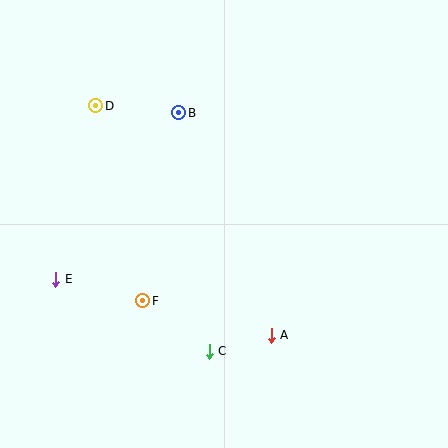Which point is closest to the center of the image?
Point F at (143, 301) is closest to the center.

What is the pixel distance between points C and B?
The distance between C and B is 240 pixels.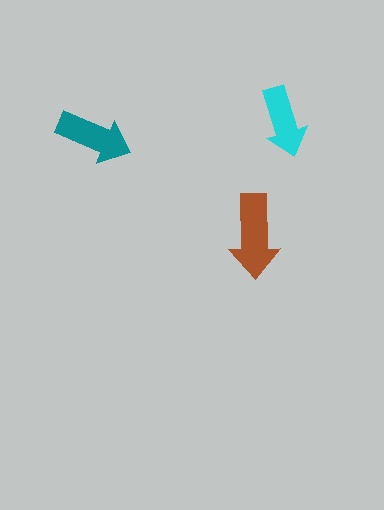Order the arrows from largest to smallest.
the brown one, the teal one, the cyan one.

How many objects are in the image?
There are 3 objects in the image.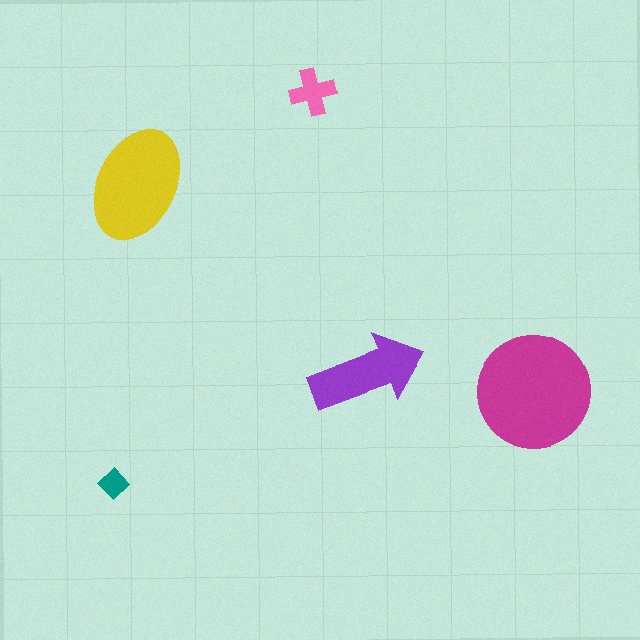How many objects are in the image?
There are 5 objects in the image.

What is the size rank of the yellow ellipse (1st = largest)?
2nd.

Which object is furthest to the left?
The teal diamond is leftmost.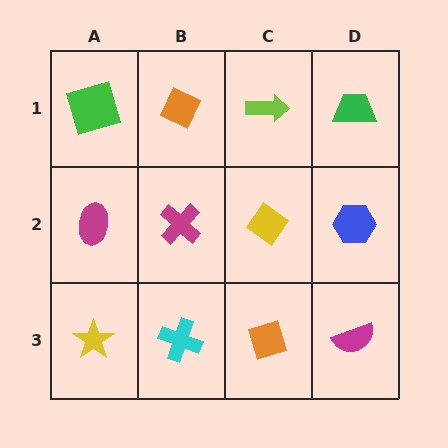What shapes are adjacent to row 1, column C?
A yellow diamond (row 2, column C), an orange diamond (row 1, column B), a green trapezoid (row 1, column D).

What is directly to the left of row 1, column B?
A green square.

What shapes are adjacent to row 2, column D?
A green trapezoid (row 1, column D), a magenta semicircle (row 3, column D), a yellow diamond (row 2, column C).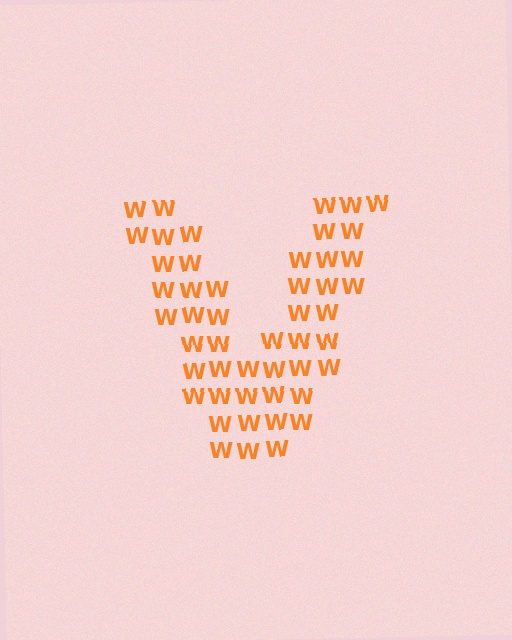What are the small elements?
The small elements are letter W's.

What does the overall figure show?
The overall figure shows the letter V.